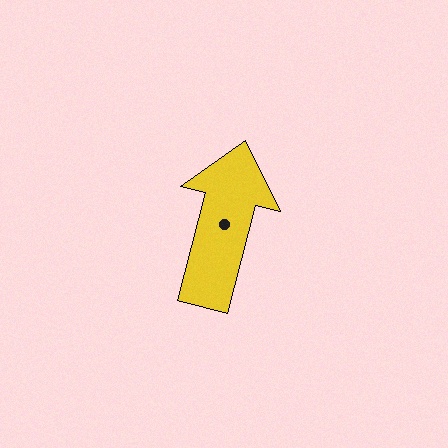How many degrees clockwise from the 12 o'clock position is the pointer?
Approximately 14 degrees.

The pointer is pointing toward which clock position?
Roughly 12 o'clock.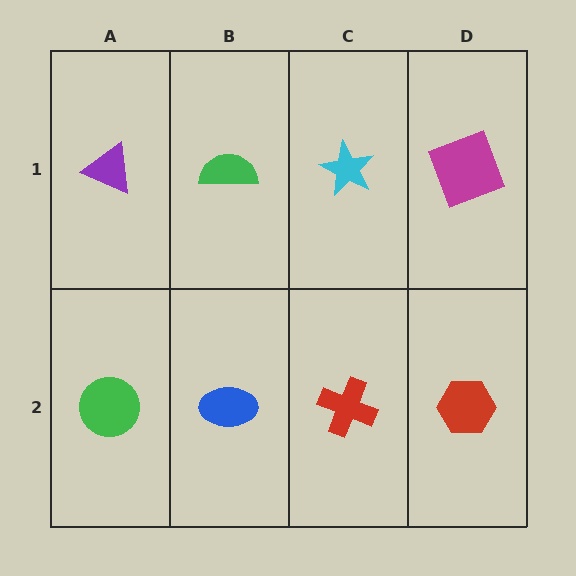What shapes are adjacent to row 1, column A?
A green circle (row 2, column A), a green semicircle (row 1, column B).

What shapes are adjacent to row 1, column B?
A blue ellipse (row 2, column B), a purple triangle (row 1, column A), a cyan star (row 1, column C).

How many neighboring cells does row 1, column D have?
2.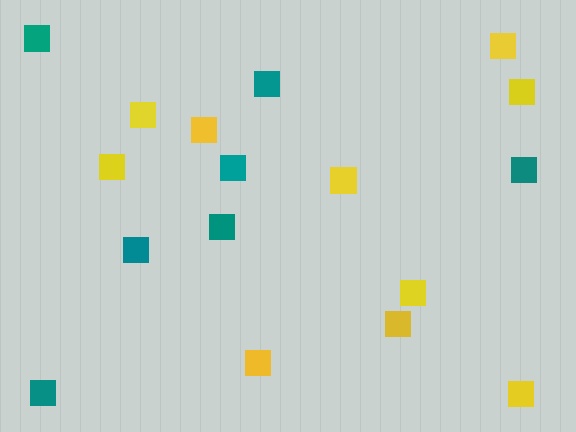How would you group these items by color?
There are 2 groups: one group of yellow squares (10) and one group of teal squares (7).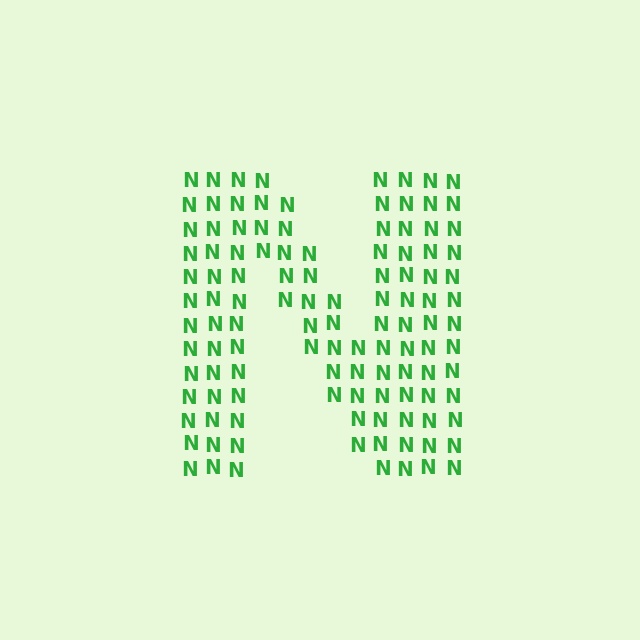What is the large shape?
The large shape is the letter N.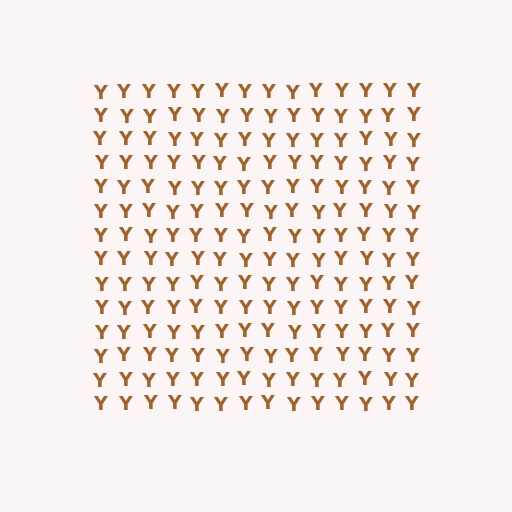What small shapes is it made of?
It is made of small letter Y's.